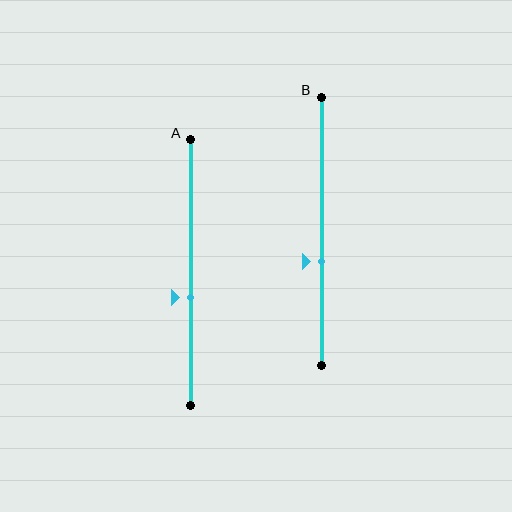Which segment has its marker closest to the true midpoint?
Segment A has its marker closest to the true midpoint.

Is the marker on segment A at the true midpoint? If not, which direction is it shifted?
No, the marker on segment A is shifted downward by about 9% of the segment length.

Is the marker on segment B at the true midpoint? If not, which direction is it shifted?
No, the marker on segment B is shifted downward by about 11% of the segment length.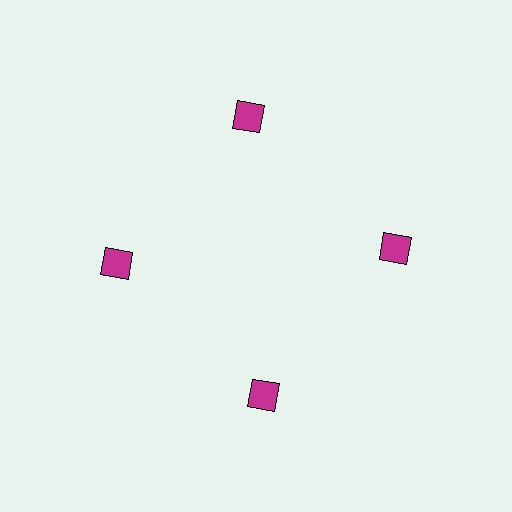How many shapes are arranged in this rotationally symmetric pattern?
There are 4 shapes, arranged in 4 groups of 1.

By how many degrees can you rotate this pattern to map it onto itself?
The pattern maps onto itself every 90 degrees of rotation.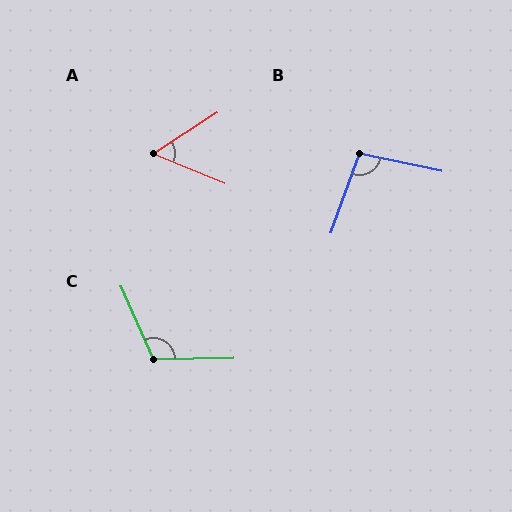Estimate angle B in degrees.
Approximately 98 degrees.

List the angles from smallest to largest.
A (55°), B (98°), C (113°).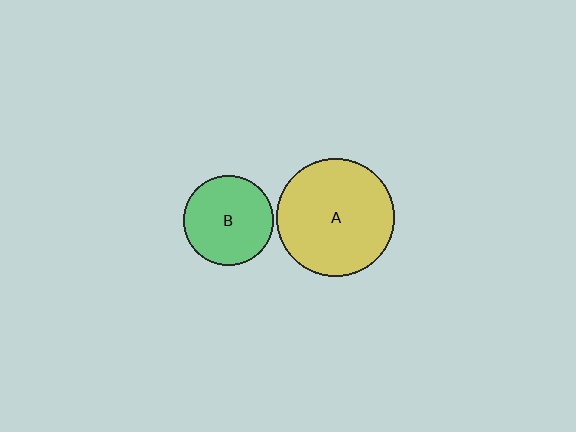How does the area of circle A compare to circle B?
Approximately 1.7 times.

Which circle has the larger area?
Circle A (yellow).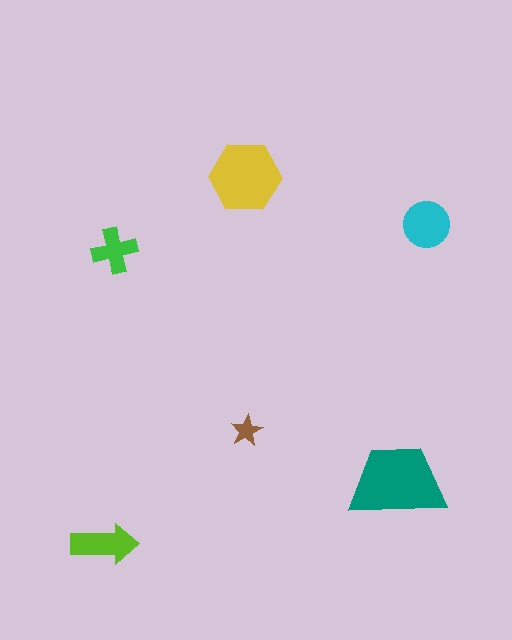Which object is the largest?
The teal trapezoid.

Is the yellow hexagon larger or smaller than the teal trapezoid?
Smaller.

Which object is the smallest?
The brown star.